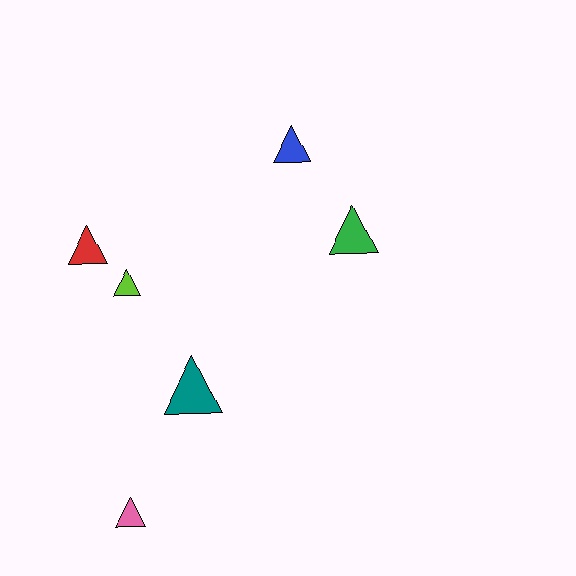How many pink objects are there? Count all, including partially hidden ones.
There is 1 pink object.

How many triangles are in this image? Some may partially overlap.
There are 6 triangles.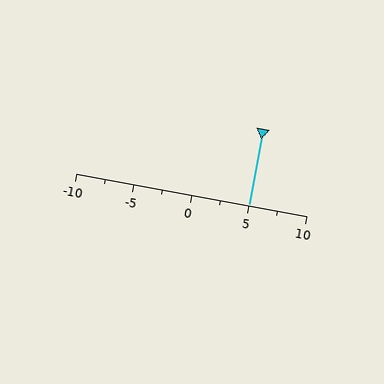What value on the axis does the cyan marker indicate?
The marker indicates approximately 5.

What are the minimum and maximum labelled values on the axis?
The axis runs from -10 to 10.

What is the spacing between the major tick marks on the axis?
The major ticks are spaced 5 apart.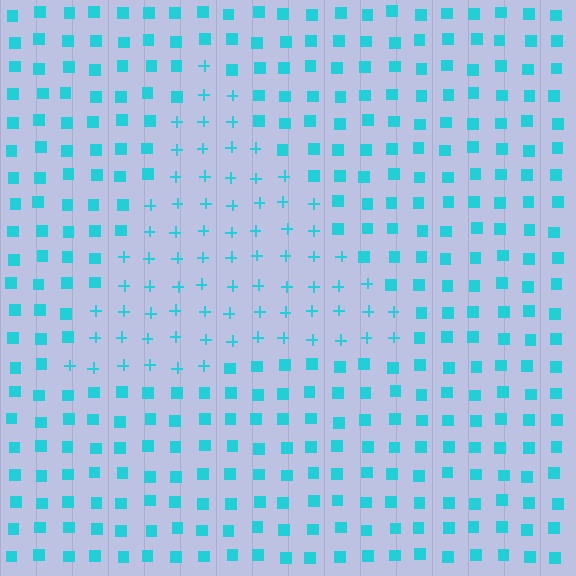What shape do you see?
I see a triangle.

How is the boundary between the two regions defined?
The boundary is defined by a change in element shape: plus signs inside vs. squares outside. All elements share the same color and spacing.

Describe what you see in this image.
The image is filled with small cyan elements arranged in a uniform grid. A triangle-shaped region contains plus signs, while the surrounding area contains squares. The boundary is defined purely by the change in element shape.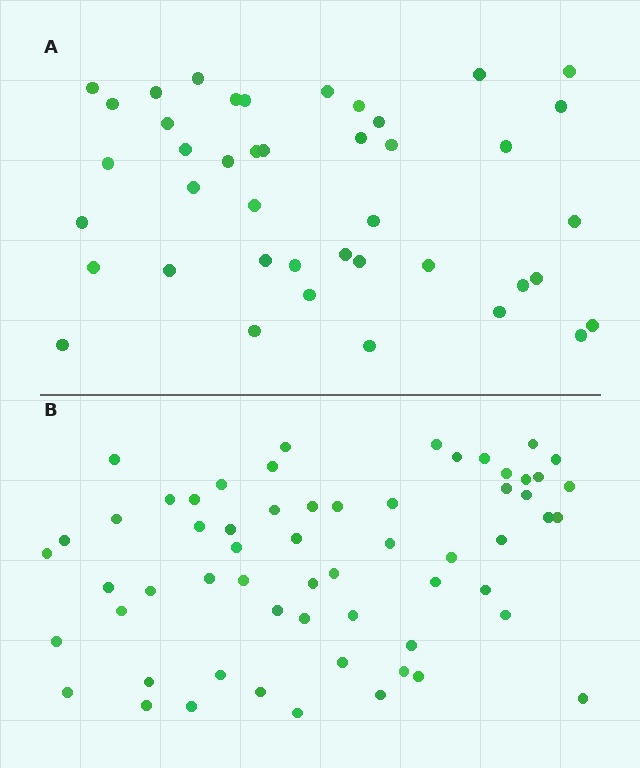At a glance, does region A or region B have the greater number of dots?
Region B (the bottom region) has more dots.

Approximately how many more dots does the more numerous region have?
Region B has approximately 20 more dots than region A.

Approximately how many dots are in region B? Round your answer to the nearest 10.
About 60 dots.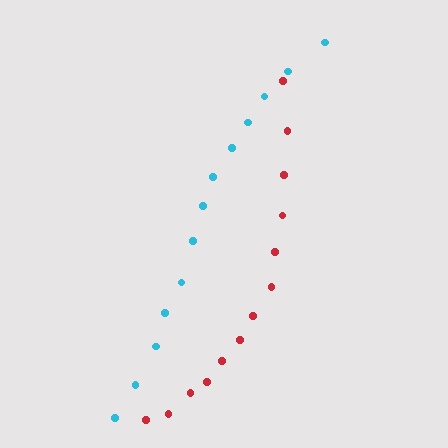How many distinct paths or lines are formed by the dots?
There are 2 distinct paths.